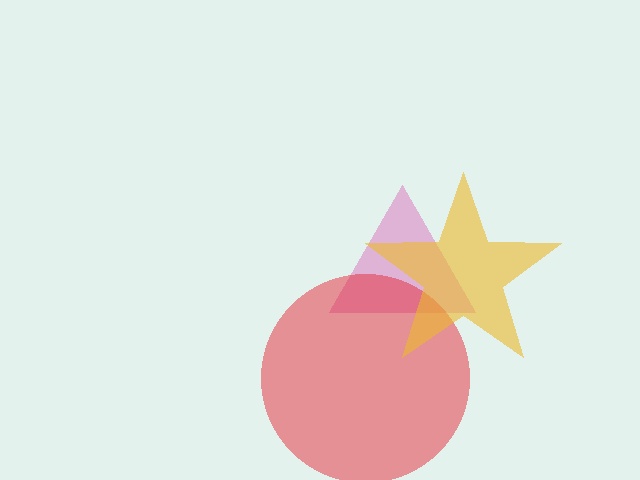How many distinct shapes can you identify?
There are 3 distinct shapes: a pink triangle, a red circle, a yellow star.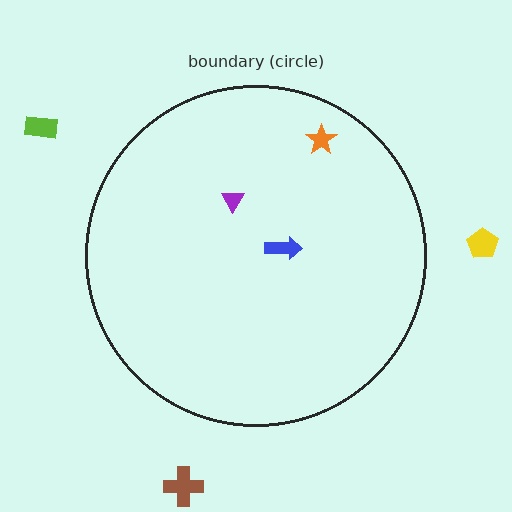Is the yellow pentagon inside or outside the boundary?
Outside.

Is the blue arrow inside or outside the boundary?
Inside.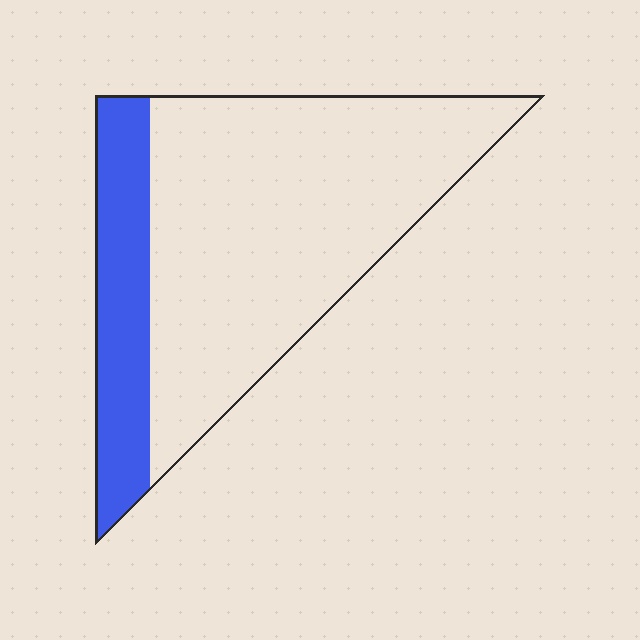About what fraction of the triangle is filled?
About one quarter (1/4).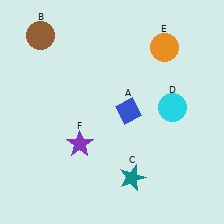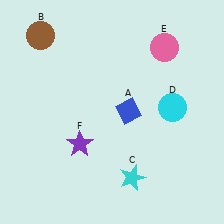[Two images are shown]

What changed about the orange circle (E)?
In Image 1, E is orange. In Image 2, it changed to pink.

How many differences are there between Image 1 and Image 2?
There are 2 differences between the two images.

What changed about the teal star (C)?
In Image 1, C is teal. In Image 2, it changed to cyan.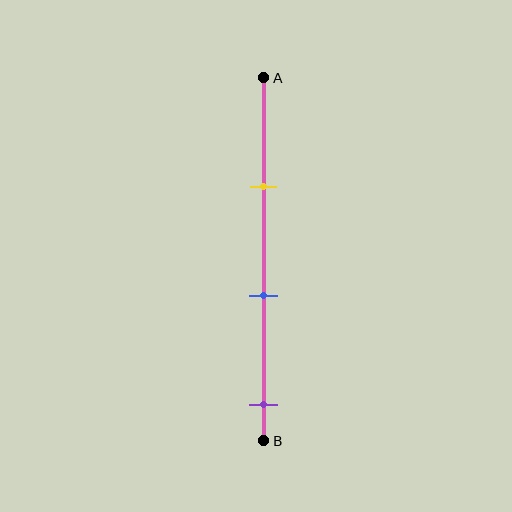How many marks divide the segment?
There are 3 marks dividing the segment.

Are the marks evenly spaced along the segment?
Yes, the marks are approximately evenly spaced.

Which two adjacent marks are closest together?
The yellow and blue marks are the closest adjacent pair.